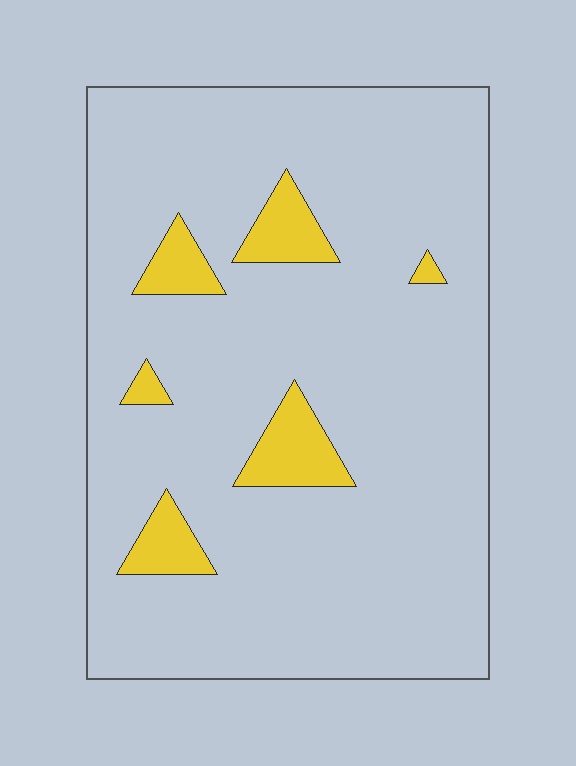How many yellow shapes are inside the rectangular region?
6.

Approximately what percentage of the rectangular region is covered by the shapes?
Approximately 10%.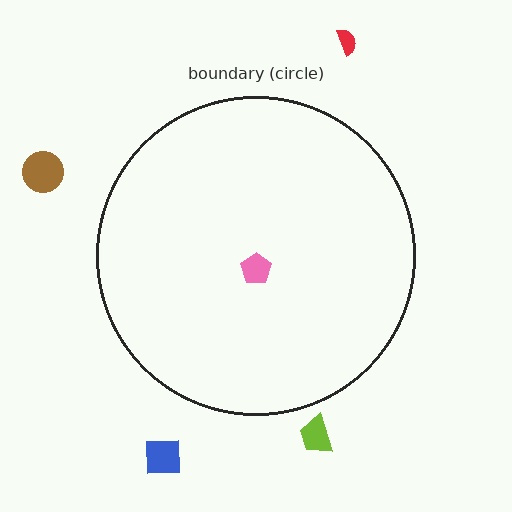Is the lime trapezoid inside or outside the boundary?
Outside.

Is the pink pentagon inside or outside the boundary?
Inside.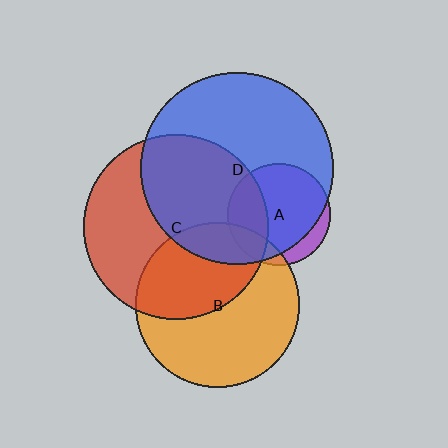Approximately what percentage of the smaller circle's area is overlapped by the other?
Approximately 15%.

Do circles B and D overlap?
Yes.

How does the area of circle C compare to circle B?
Approximately 1.3 times.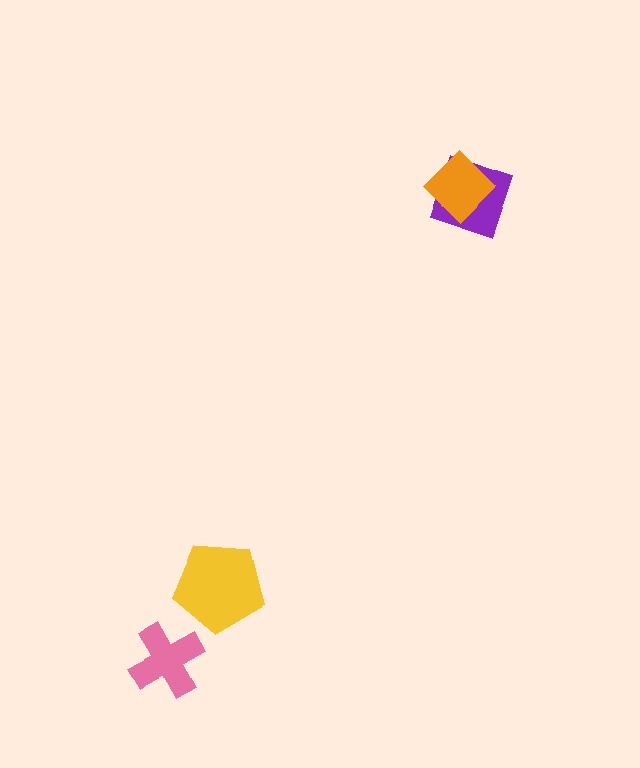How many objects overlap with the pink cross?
0 objects overlap with the pink cross.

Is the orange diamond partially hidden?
No, no other shape covers it.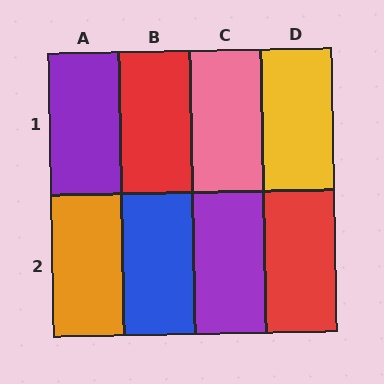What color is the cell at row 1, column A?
Purple.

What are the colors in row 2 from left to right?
Orange, blue, purple, red.